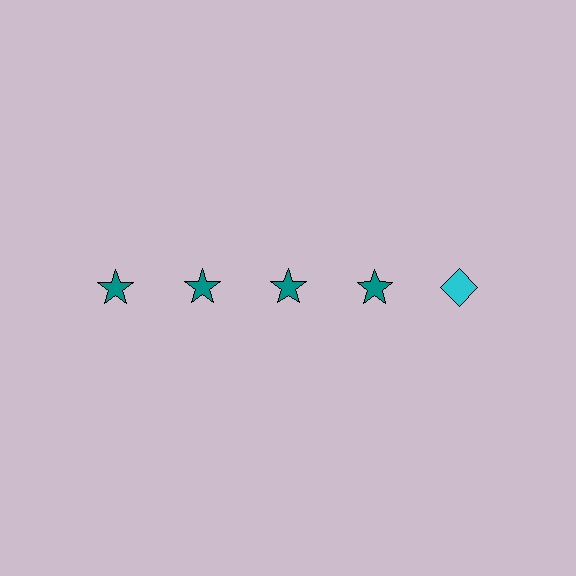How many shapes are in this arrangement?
There are 5 shapes arranged in a grid pattern.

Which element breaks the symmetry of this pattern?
The cyan diamond in the top row, rightmost column breaks the symmetry. All other shapes are teal stars.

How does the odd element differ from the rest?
It differs in both color (cyan instead of teal) and shape (diamond instead of star).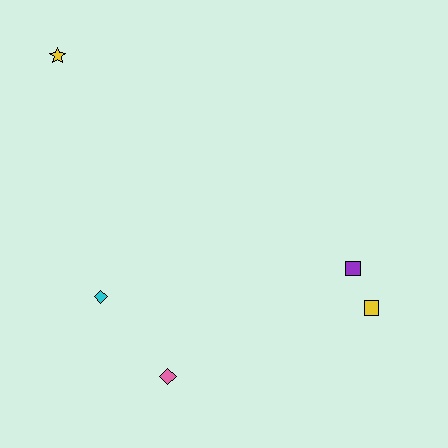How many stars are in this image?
There is 1 star.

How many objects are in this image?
There are 5 objects.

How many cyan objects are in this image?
There is 1 cyan object.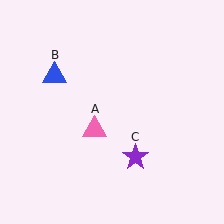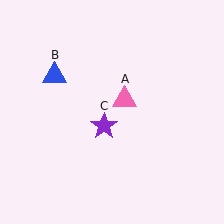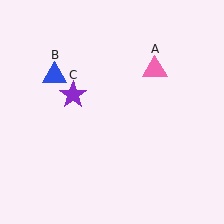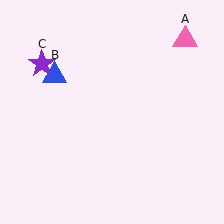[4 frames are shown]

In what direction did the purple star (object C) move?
The purple star (object C) moved up and to the left.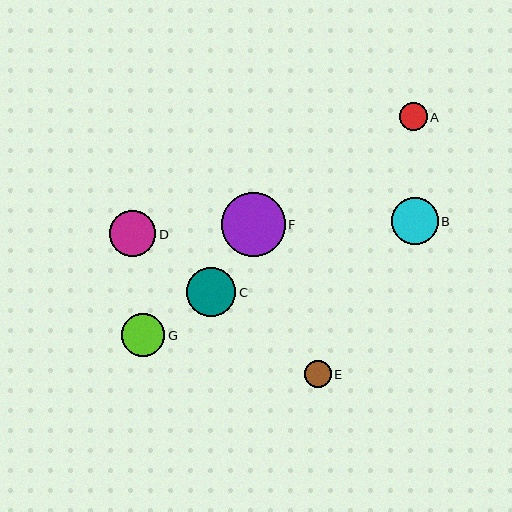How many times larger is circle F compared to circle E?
Circle F is approximately 2.4 times the size of circle E.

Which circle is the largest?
Circle F is the largest with a size of approximately 63 pixels.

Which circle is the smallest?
Circle E is the smallest with a size of approximately 27 pixels.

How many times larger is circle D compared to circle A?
Circle D is approximately 1.6 times the size of circle A.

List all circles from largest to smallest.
From largest to smallest: F, C, B, D, G, A, E.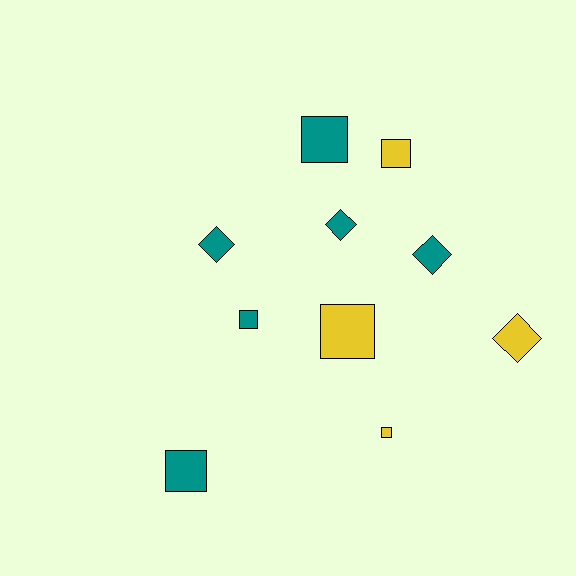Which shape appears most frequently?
Square, with 6 objects.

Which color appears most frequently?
Teal, with 6 objects.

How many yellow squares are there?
There are 3 yellow squares.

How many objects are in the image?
There are 10 objects.